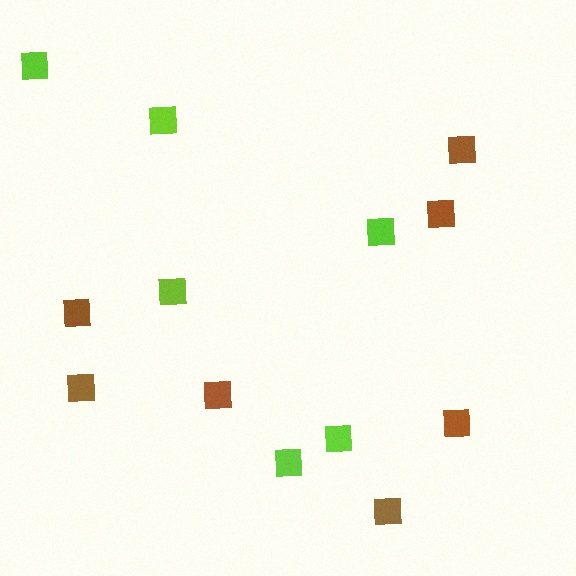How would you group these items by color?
There are 2 groups: one group of lime squares (6) and one group of brown squares (7).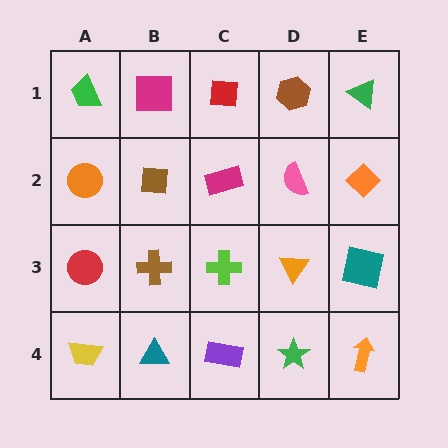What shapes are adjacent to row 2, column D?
A brown hexagon (row 1, column D), an orange triangle (row 3, column D), a magenta rectangle (row 2, column C), an orange diamond (row 2, column E).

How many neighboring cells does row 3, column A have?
3.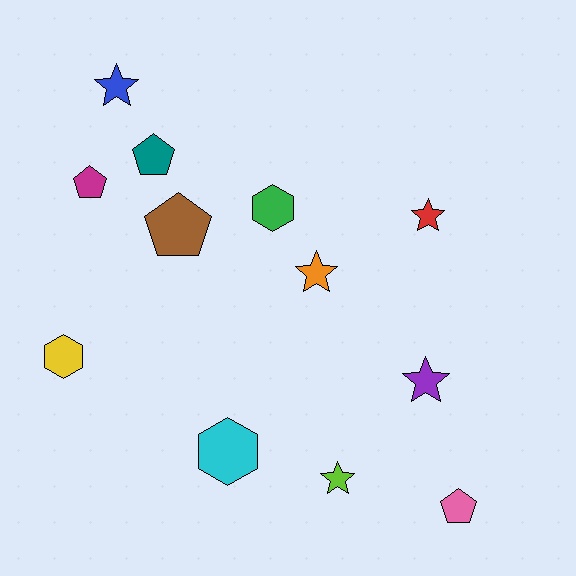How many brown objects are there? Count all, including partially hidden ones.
There is 1 brown object.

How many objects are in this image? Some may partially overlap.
There are 12 objects.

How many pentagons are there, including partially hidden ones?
There are 4 pentagons.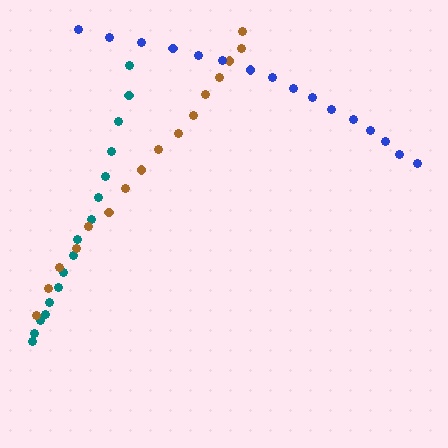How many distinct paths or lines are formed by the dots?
There are 3 distinct paths.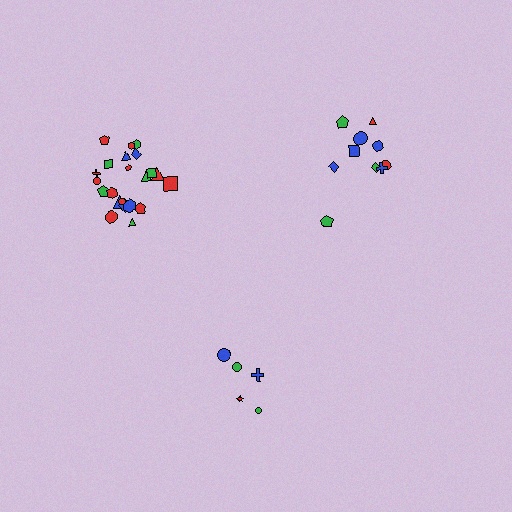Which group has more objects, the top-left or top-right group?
The top-left group.